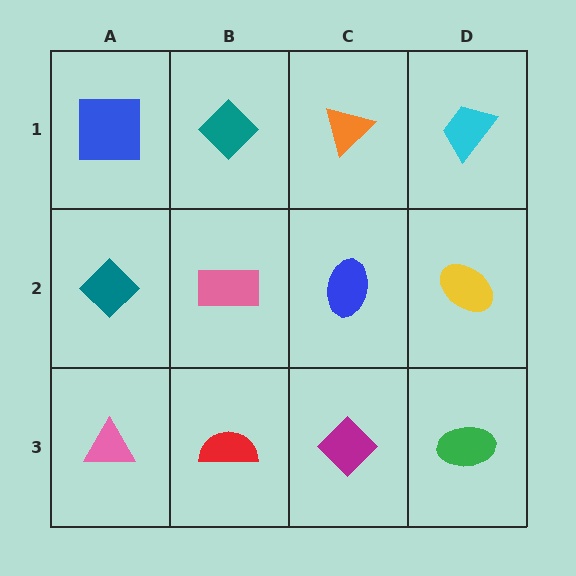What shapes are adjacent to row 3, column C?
A blue ellipse (row 2, column C), a red semicircle (row 3, column B), a green ellipse (row 3, column D).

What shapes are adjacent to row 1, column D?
A yellow ellipse (row 2, column D), an orange triangle (row 1, column C).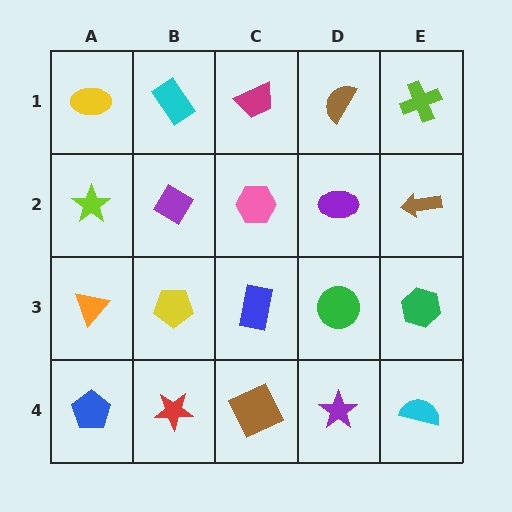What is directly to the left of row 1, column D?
A magenta trapezoid.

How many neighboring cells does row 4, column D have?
3.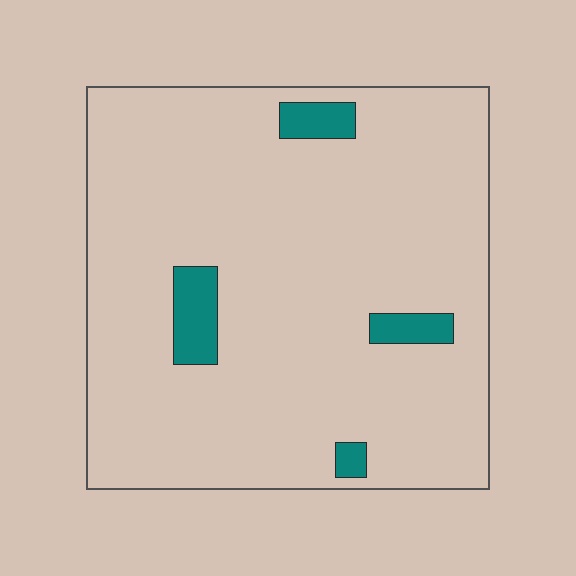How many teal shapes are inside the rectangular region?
4.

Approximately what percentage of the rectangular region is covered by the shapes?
Approximately 5%.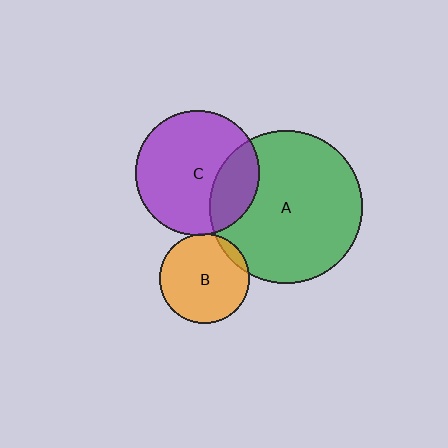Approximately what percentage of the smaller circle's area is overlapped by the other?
Approximately 5%.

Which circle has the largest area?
Circle A (green).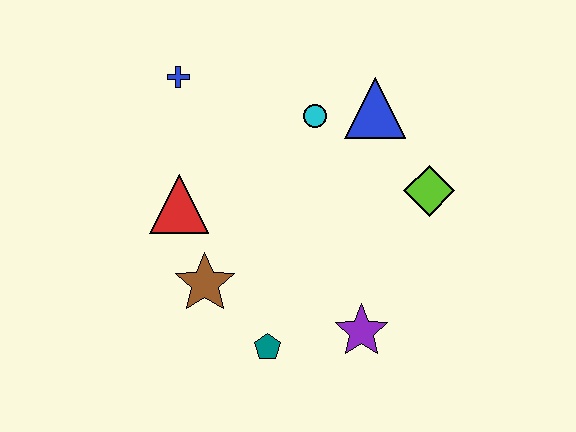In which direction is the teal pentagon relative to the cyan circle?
The teal pentagon is below the cyan circle.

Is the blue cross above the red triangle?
Yes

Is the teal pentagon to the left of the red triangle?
No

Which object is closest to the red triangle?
The brown star is closest to the red triangle.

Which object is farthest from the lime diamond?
The blue cross is farthest from the lime diamond.